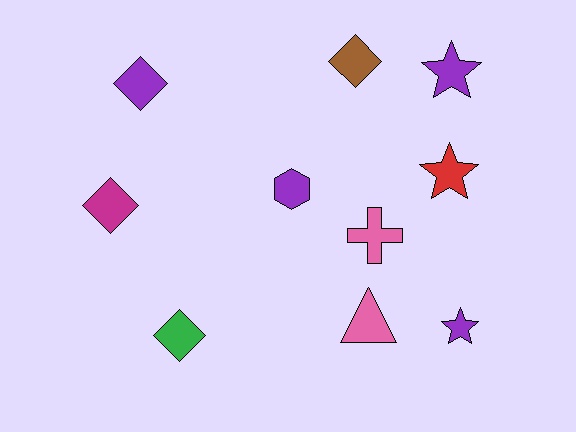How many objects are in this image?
There are 10 objects.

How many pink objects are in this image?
There are 2 pink objects.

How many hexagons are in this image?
There is 1 hexagon.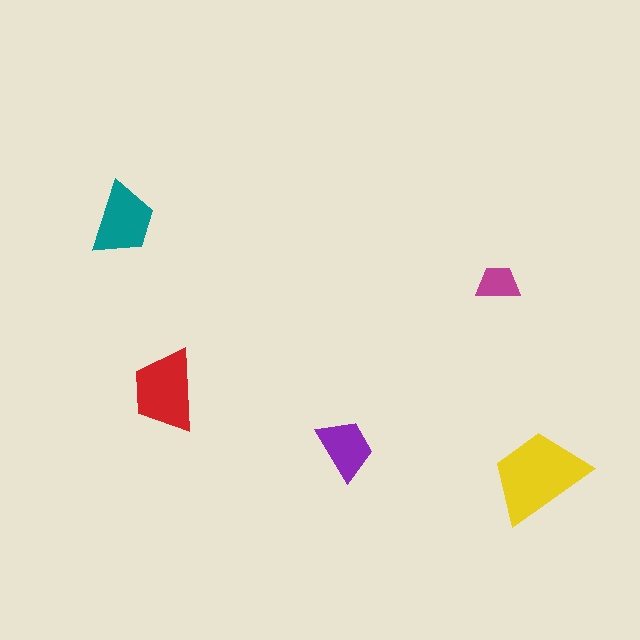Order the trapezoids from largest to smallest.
the yellow one, the red one, the teal one, the purple one, the magenta one.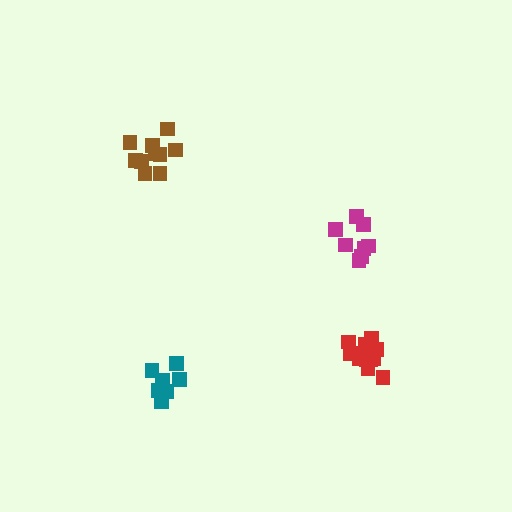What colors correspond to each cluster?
The clusters are colored: magenta, brown, red, teal.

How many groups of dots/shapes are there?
There are 4 groups.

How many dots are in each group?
Group 1: 8 dots, Group 2: 10 dots, Group 3: 13 dots, Group 4: 7 dots (38 total).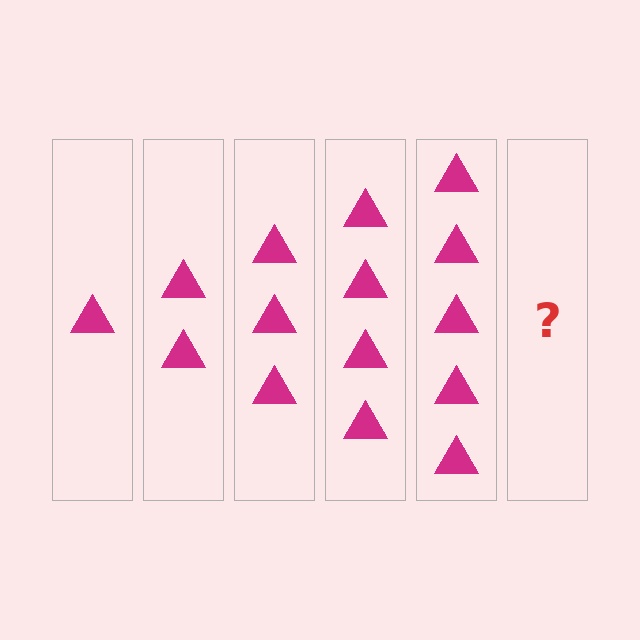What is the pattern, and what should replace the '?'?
The pattern is that each step adds one more triangle. The '?' should be 6 triangles.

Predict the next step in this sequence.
The next step is 6 triangles.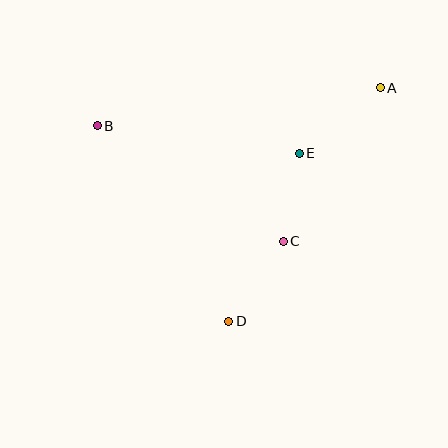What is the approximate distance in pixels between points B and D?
The distance between B and D is approximately 236 pixels.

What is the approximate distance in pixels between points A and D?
The distance between A and D is approximately 278 pixels.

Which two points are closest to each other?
Points C and E are closest to each other.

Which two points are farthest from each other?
Points A and B are farthest from each other.